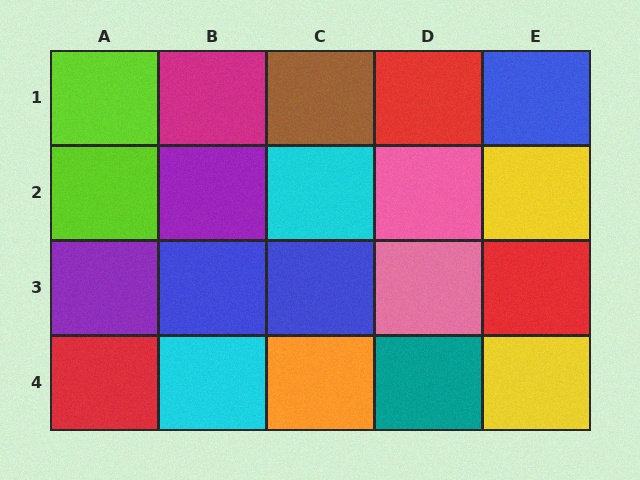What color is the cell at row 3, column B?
Blue.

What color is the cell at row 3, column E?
Red.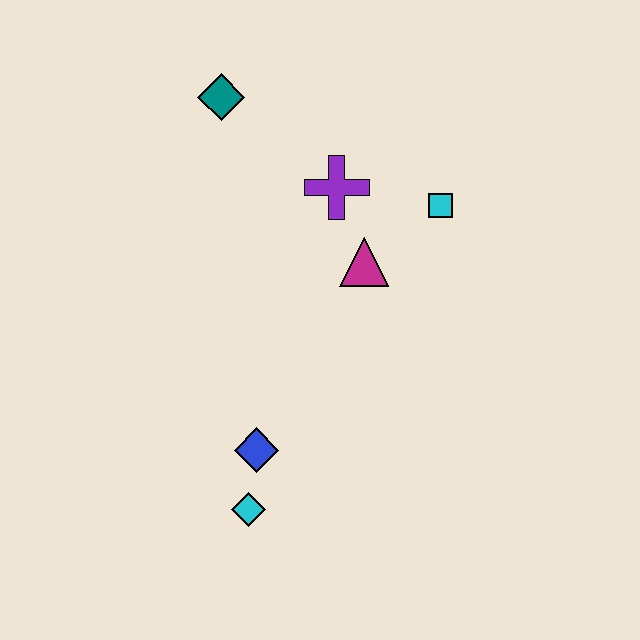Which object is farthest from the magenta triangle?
The cyan diamond is farthest from the magenta triangle.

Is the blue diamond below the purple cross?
Yes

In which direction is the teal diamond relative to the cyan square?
The teal diamond is to the left of the cyan square.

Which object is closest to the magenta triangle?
The purple cross is closest to the magenta triangle.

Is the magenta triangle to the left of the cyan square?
Yes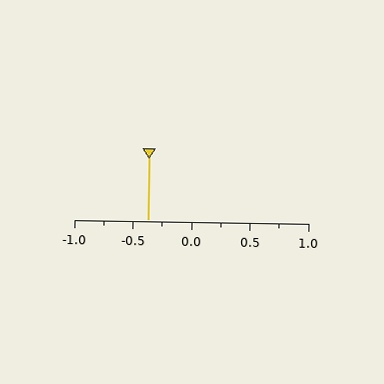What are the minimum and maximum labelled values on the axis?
The axis runs from -1.0 to 1.0.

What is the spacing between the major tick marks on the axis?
The major ticks are spaced 0.5 apart.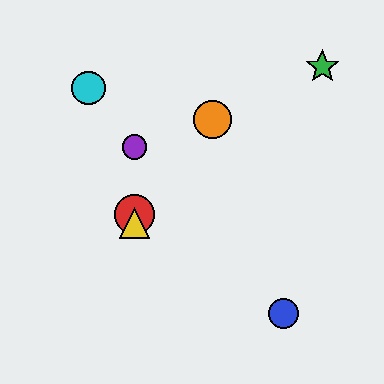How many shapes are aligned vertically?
3 shapes (the red circle, the yellow triangle, the purple circle) are aligned vertically.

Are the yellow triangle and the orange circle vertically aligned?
No, the yellow triangle is at x≈134 and the orange circle is at x≈213.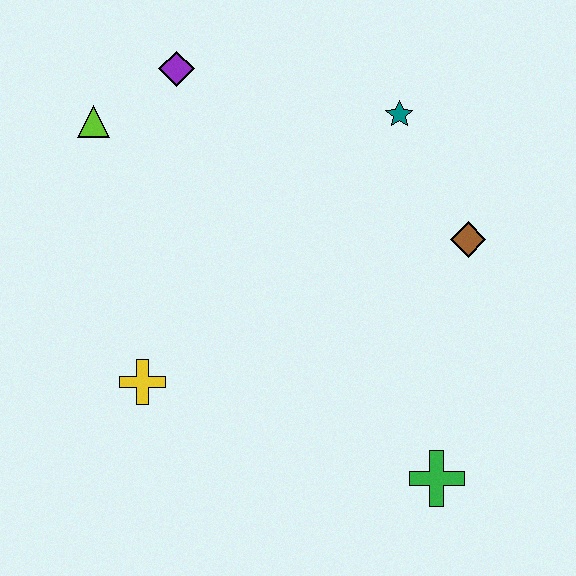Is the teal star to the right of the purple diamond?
Yes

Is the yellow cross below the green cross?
No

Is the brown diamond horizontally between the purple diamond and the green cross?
No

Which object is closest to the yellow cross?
The lime triangle is closest to the yellow cross.